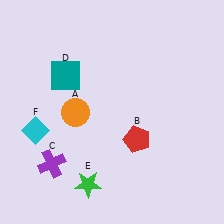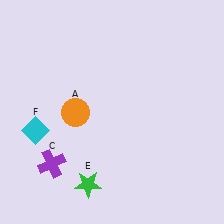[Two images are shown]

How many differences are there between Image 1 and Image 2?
There are 2 differences between the two images.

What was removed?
The red pentagon (B), the teal square (D) were removed in Image 2.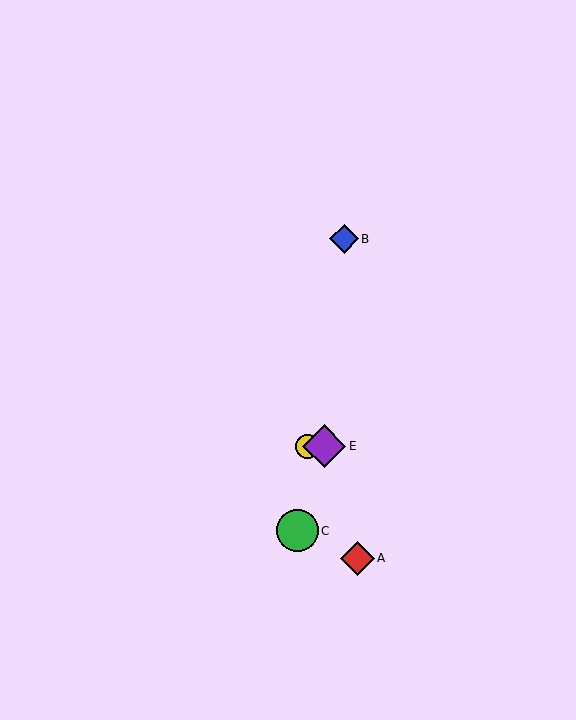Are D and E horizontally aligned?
Yes, both are at y≈446.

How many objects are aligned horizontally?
2 objects (D, E) are aligned horizontally.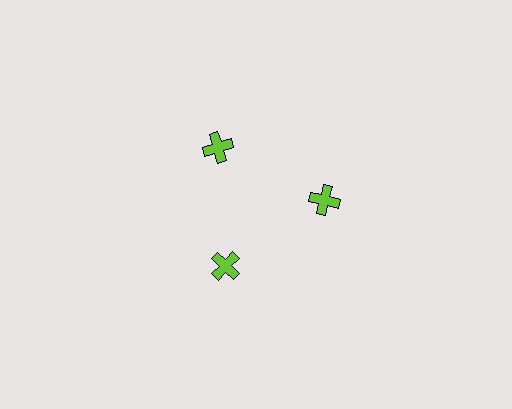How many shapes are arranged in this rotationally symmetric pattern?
There are 3 shapes, arranged in 3 groups of 1.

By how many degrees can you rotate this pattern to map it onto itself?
The pattern maps onto itself every 120 degrees of rotation.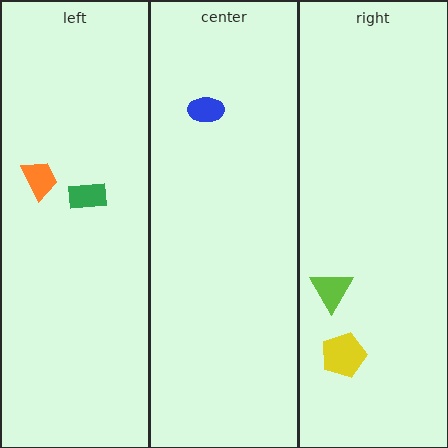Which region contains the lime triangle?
The right region.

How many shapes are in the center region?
1.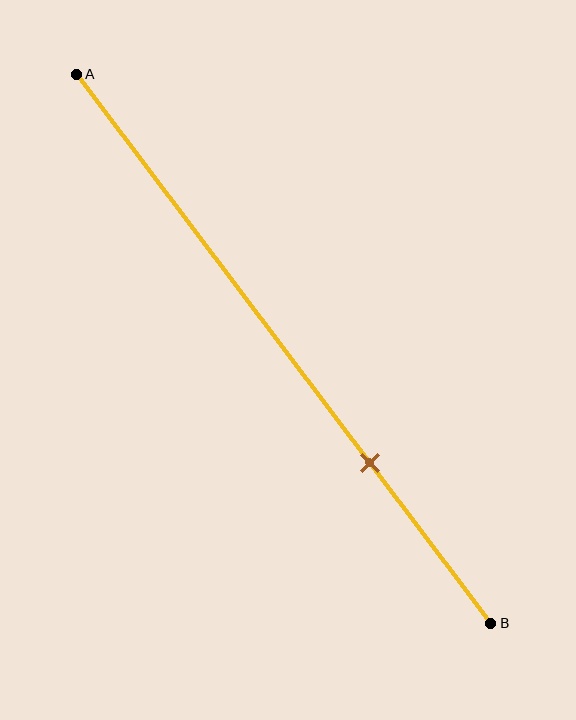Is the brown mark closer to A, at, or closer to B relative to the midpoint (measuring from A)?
The brown mark is closer to point B than the midpoint of segment AB.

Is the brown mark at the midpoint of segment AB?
No, the mark is at about 70% from A, not at the 50% midpoint.